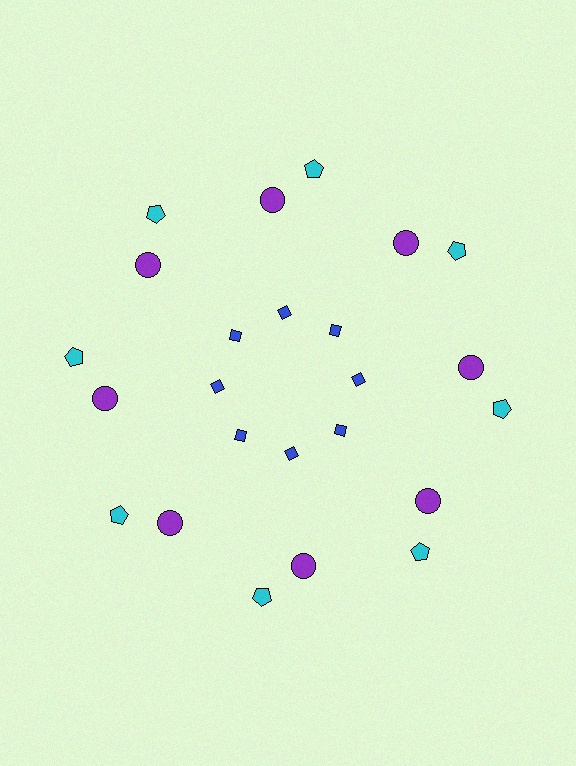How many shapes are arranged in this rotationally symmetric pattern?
There are 24 shapes, arranged in 8 groups of 3.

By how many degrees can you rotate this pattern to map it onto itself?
The pattern maps onto itself every 45 degrees of rotation.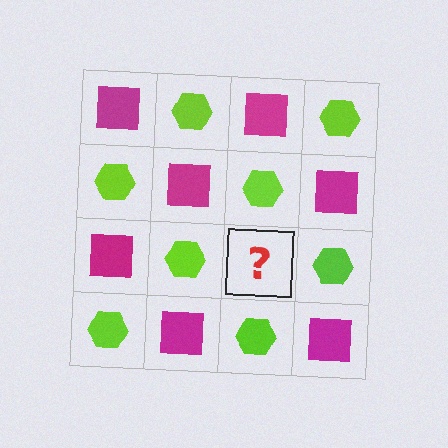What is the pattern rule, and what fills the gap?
The rule is that it alternates magenta square and lime hexagon in a checkerboard pattern. The gap should be filled with a magenta square.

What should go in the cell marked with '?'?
The missing cell should contain a magenta square.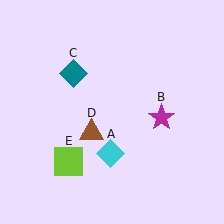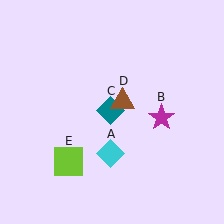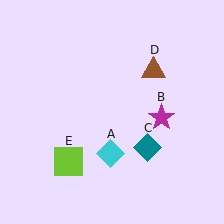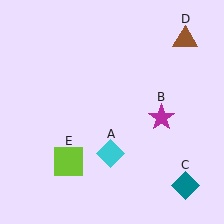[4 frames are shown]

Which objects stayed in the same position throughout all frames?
Cyan diamond (object A) and magenta star (object B) and lime square (object E) remained stationary.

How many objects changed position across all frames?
2 objects changed position: teal diamond (object C), brown triangle (object D).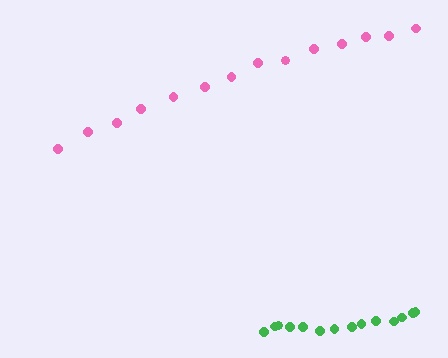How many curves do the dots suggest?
There are 2 distinct paths.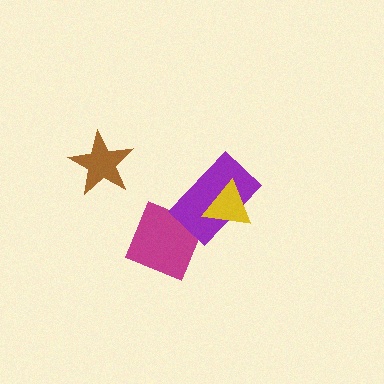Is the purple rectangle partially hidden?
Yes, it is partially covered by another shape.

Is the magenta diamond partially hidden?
Yes, it is partially covered by another shape.